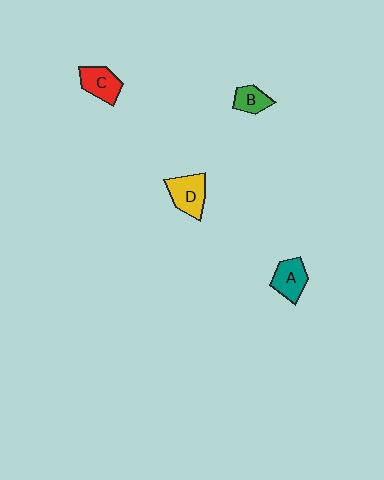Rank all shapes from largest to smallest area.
From largest to smallest: D (yellow), A (teal), C (red), B (green).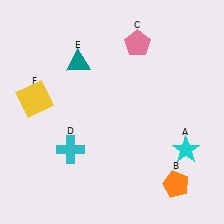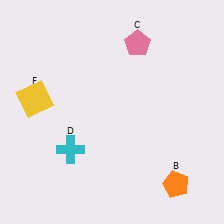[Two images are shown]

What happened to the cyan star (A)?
The cyan star (A) was removed in Image 2. It was in the bottom-right area of Image 1.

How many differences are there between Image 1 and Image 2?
There are 2 differences between the two images.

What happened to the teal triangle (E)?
The teal triangle (E) was removed in Image 2. It was in the top-left area of Image 1.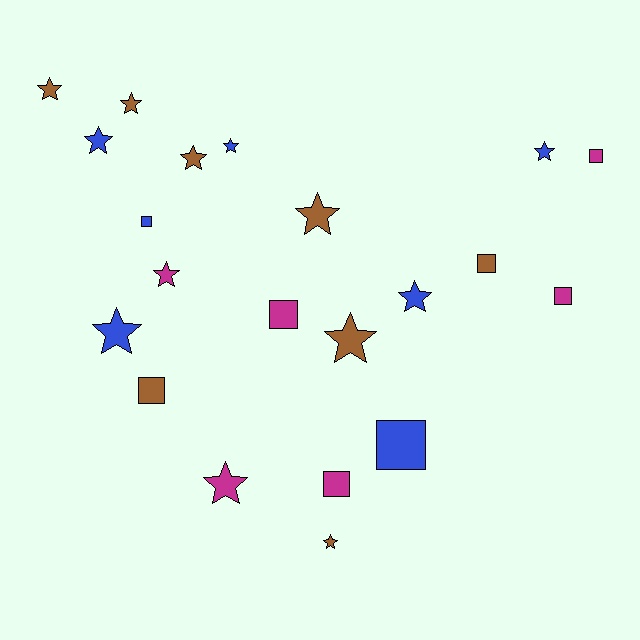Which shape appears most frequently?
Star, with 13 objects.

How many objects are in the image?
There are 21 objects.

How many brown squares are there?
There are 2 brown squares.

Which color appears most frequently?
Brown, with 8 objects.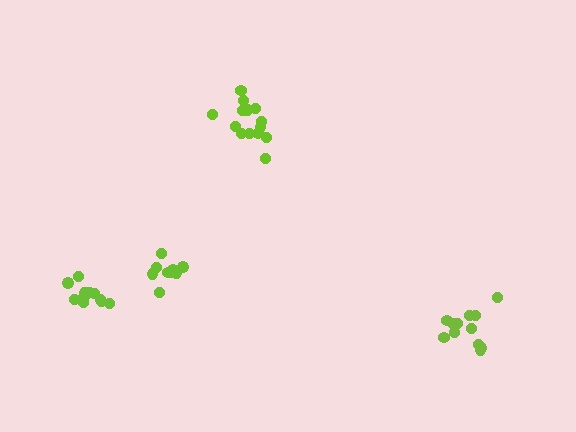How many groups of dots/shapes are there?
There are 4 groups.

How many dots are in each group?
Group 1: 12 dots, Group 2: 10 dots, Group 3: 14 dots, Group 4: 12 dots (48 total).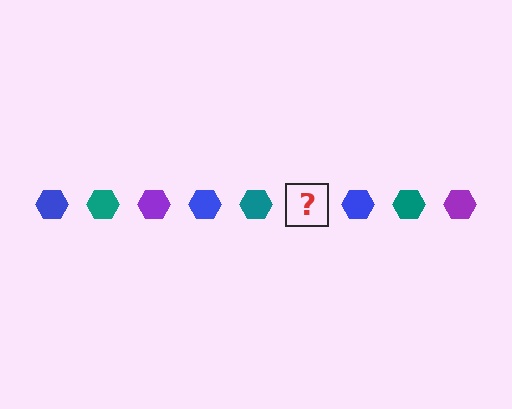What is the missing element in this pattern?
The missing element is a purple hexagon.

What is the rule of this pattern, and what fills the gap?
The rule is that the pattern cycles through blue, teal, purple hexagons. The gap should be filled with a purple hexagon.